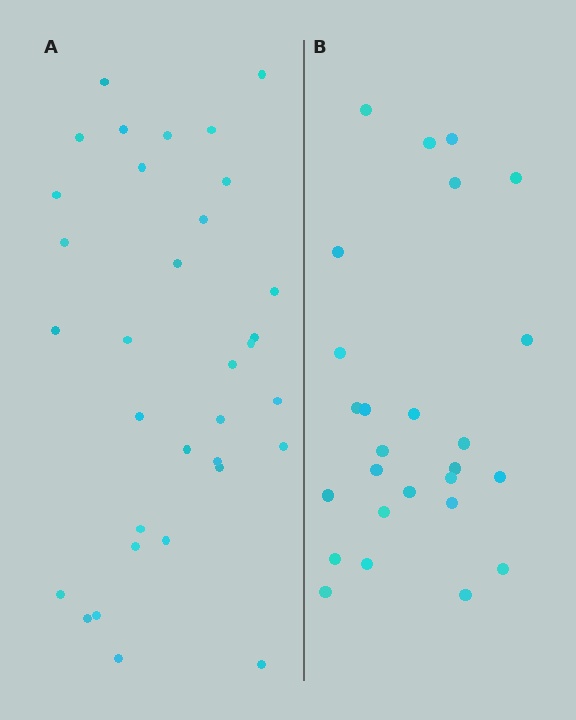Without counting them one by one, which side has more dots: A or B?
Region A (the left region) has more dots.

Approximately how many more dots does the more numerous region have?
Region A has roughly 8 or so more dots than region B.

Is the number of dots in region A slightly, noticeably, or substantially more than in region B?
Region A has noticeably more, but not dramatically so. The ratio is roughly 1.3 to 1.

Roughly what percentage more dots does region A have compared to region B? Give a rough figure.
About 25% more.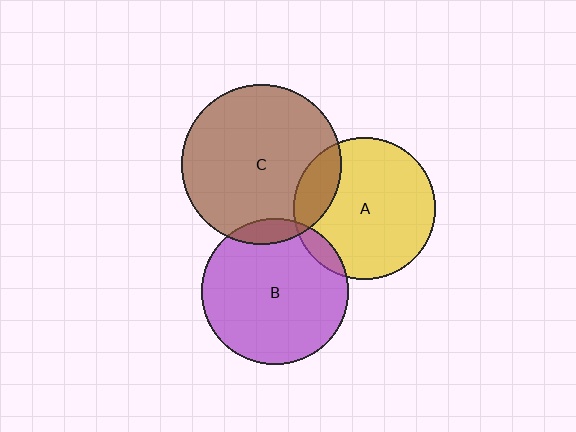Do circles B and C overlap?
Yes.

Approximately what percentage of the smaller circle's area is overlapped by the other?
Approximately 10%.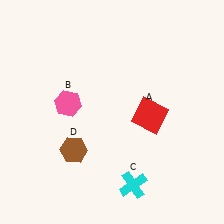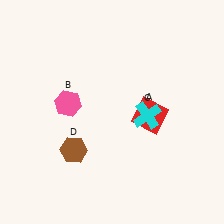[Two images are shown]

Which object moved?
The cyan cross (C) moved up.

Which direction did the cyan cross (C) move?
The cyan cross (C) moved up.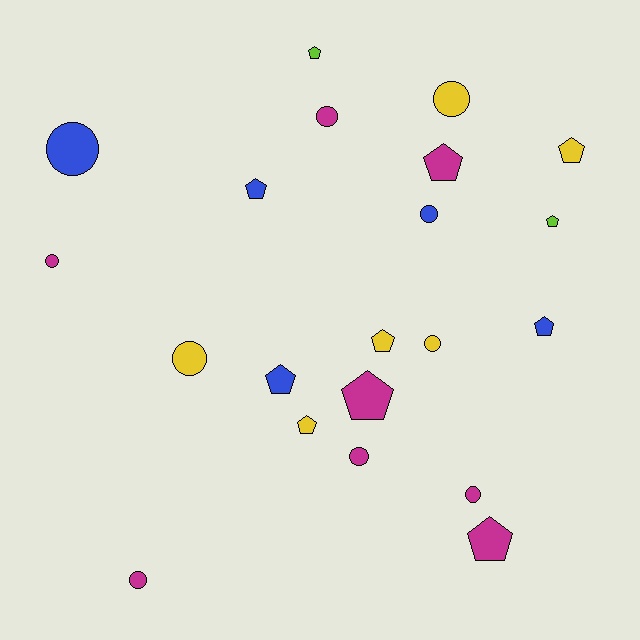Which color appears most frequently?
Magenta, with 8 objects.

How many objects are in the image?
There are 21 objects.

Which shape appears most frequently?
Pentagon, with 11 objects.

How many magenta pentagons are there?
There are 3 magenta pentagons.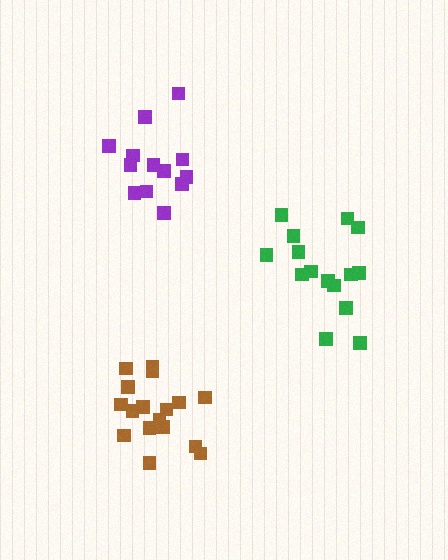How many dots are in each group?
Group 1: 15 dots, Group 2: 13 dots, Group 3: 17 dots (45 total).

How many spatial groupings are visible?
There are 3 spatial groupings.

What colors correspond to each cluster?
The clusters are colored: green, purple, brown.